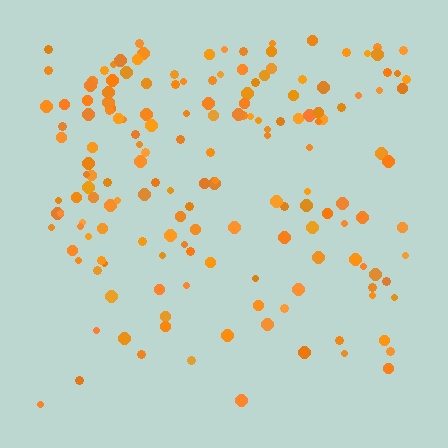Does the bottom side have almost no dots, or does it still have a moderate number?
Still a moderate number, just noticeably fewer than the top.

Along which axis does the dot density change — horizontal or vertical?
Vertical.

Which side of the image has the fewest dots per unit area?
The bottom.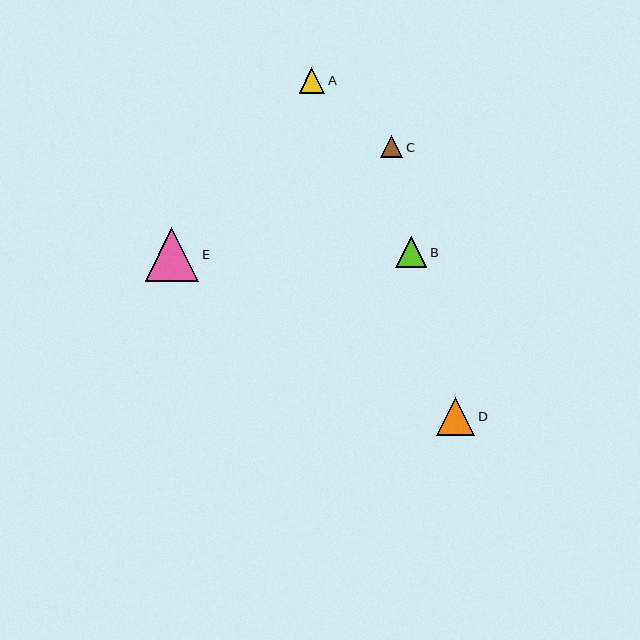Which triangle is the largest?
Triangle E is the largest with a size of approximately 54 pixels.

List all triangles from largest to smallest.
From largest to smallest: E, D, B, A, C.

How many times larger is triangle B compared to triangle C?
Triangle B is approximately 1.4 times the size of triangle C.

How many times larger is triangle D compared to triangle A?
Triangle D is approximately 1.5 times the size of triangle A.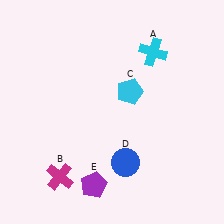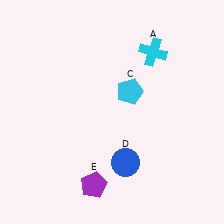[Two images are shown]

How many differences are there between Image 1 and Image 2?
There is 1 difference between the two images.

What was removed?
The magenta cross (B) was removed in Image 2.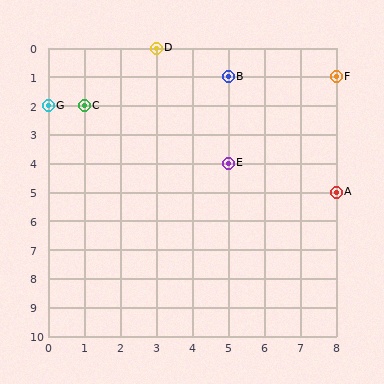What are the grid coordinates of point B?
Point B is at grid coordinates (5, 1).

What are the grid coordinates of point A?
Point A is at grid coordinates (8, 5).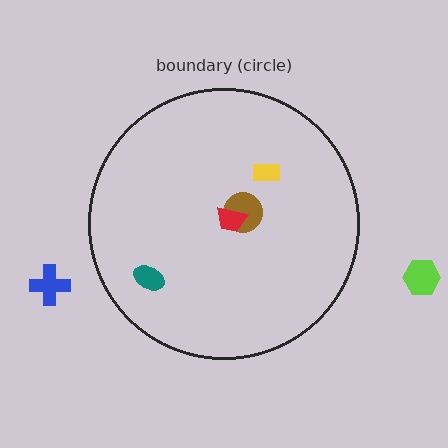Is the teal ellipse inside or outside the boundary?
Inside.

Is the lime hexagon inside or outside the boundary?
Outside.